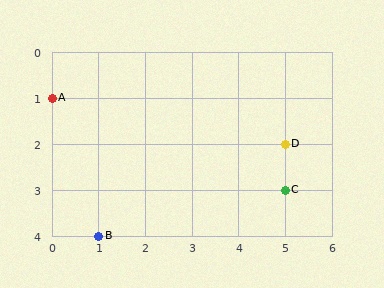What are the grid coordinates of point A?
Point A is at grid coordinates (0, 1).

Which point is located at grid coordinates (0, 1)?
Point A is at (0, 1).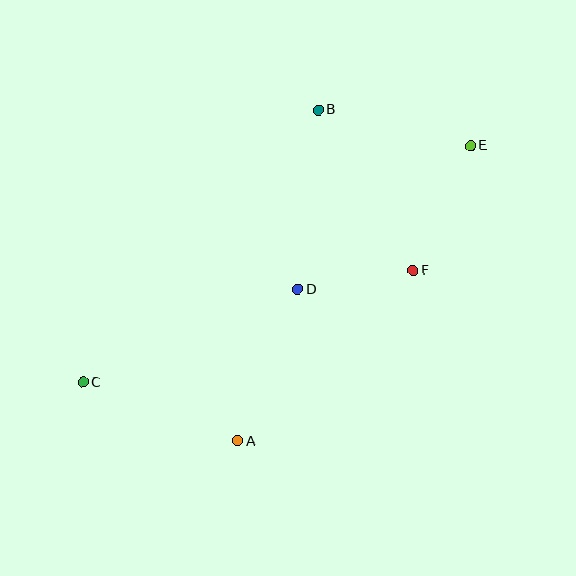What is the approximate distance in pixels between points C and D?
The distance between C and D is approximately 234 pixels.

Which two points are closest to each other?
Points D and F are closest to each other.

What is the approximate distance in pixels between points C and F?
The distance between C and F is approximately 348 pixels.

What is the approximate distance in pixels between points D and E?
The distance between D and E is approximately 225 pixels.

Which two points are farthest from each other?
Points C and E are farthest from each other.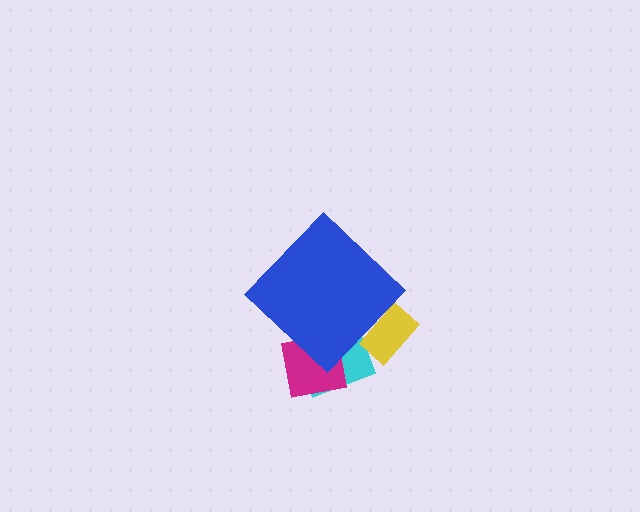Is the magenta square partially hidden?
Yes, the magenta square is partially hidden behind the blue diamond.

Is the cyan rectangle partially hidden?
Yes, the cyan rectangle is partially hidden behind the blue diamond.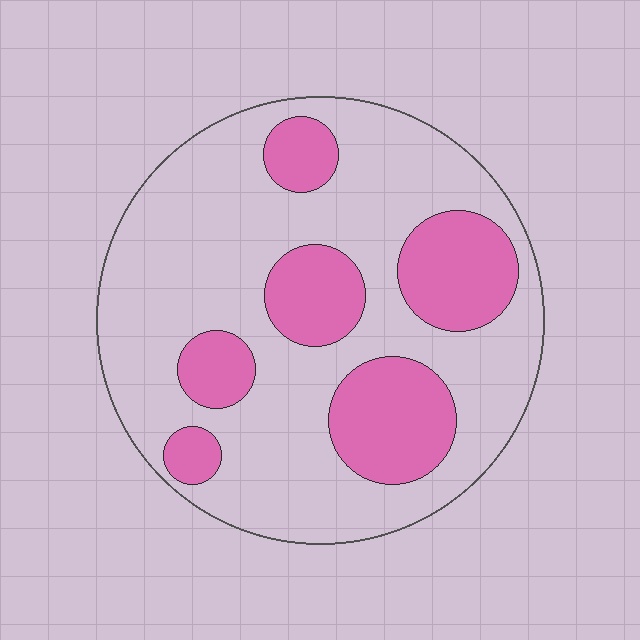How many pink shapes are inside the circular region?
6.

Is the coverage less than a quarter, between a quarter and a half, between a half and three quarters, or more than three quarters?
Between a quarter and a half.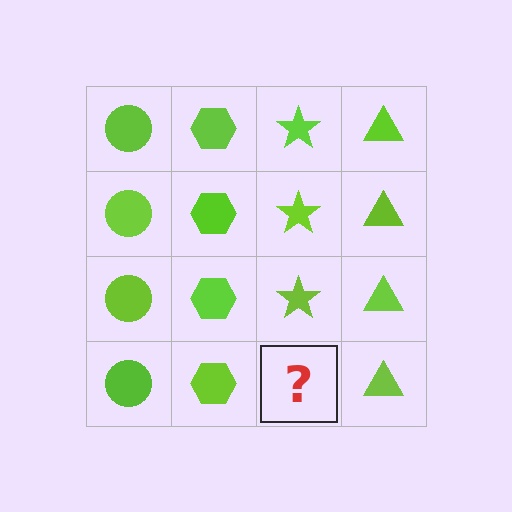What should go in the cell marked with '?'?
The missing cell should contain a lime star.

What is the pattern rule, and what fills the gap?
The rule is that each column has a consistent shape. The gap should be filled with a lime star.